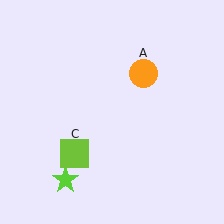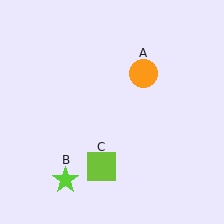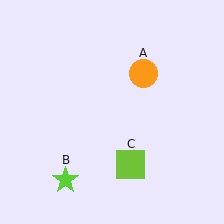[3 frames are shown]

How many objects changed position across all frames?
1 object changed position: lime square (object C).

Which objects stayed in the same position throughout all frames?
Orange circle (object A) and lime star (object B) remained stationary.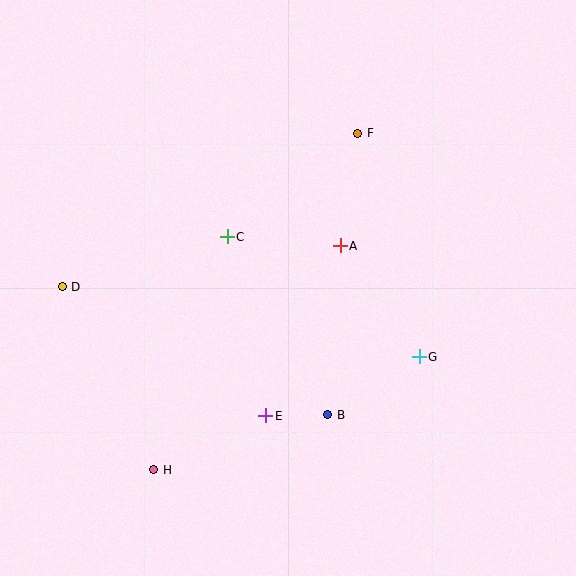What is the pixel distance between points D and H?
The distance between D and H is 204 pixels.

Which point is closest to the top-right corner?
Point F is closest to the top-right corner.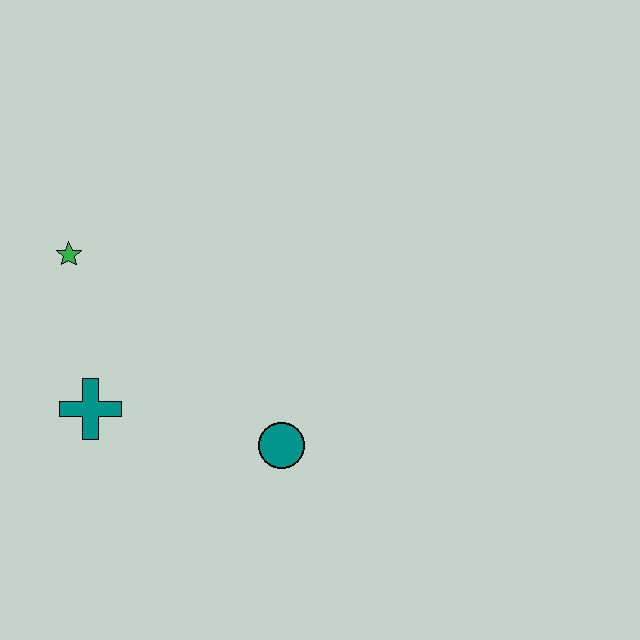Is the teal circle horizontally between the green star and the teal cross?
No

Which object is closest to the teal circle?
The teal cross is closest to the teal circle.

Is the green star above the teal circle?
Yes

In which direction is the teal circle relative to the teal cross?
The teal circle is to the right of the teal cross.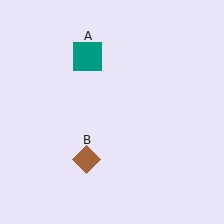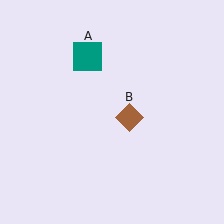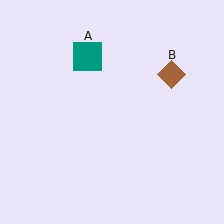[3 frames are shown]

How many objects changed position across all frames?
1 object changed position: brown diamond (object B).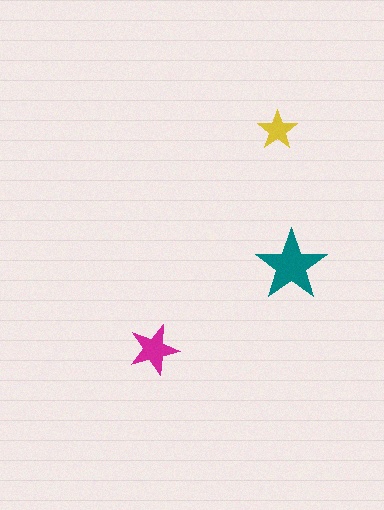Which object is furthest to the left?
The magenta star is leftmost.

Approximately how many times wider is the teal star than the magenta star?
About 1.5 times wider.